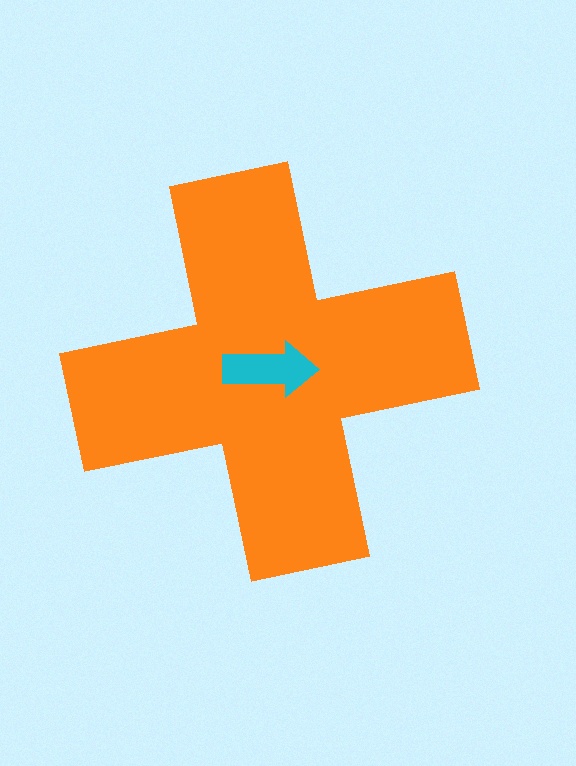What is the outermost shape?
The orange cross.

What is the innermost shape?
The cyan arrow.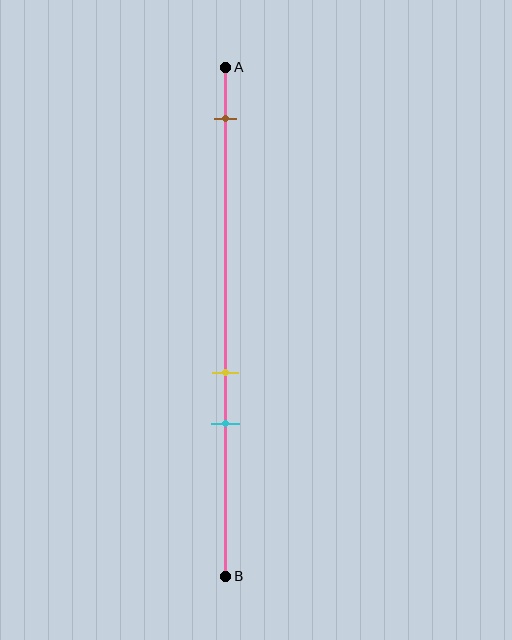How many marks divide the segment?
There are 3 marks dividing the segment.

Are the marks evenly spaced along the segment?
No, the marks are not evenly spaced.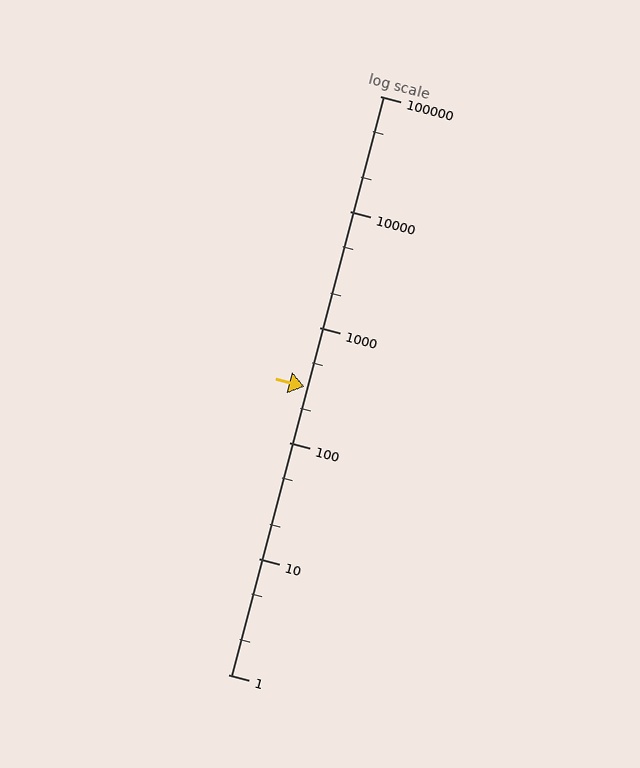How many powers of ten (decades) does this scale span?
The scale spans 5 decades, from 1 to 100000.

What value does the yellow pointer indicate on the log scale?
The pointer indicates approximately 310.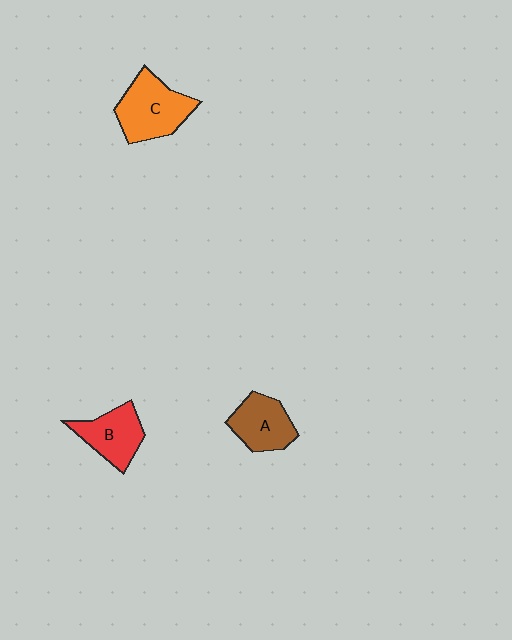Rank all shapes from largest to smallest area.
From largest to smallest: C (orange), B (red), A (brown).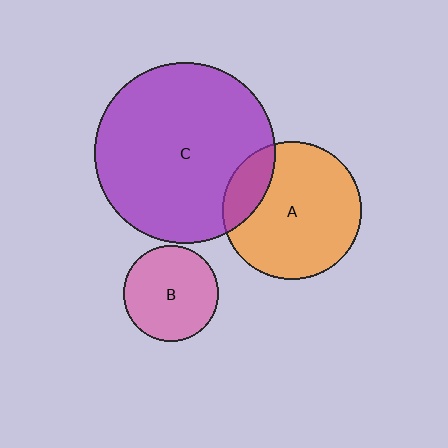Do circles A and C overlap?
Yes.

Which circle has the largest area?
Circle C (purple).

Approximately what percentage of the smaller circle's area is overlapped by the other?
Approximately 20%.